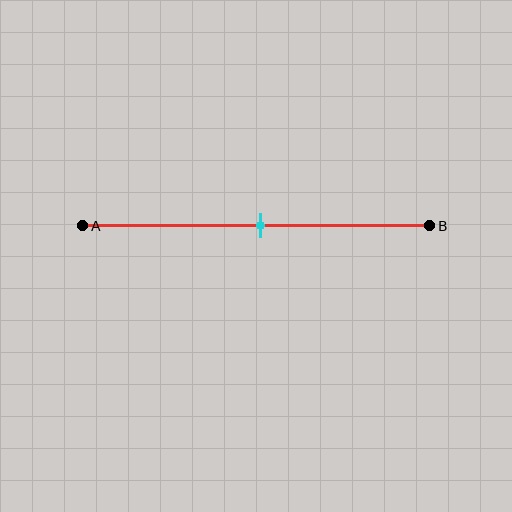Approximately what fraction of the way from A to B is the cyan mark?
The cyan mark is approximately 50% of the way from A to B.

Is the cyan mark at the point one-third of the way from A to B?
No, the mark is at about 50% from A, not at the 33% one-third point.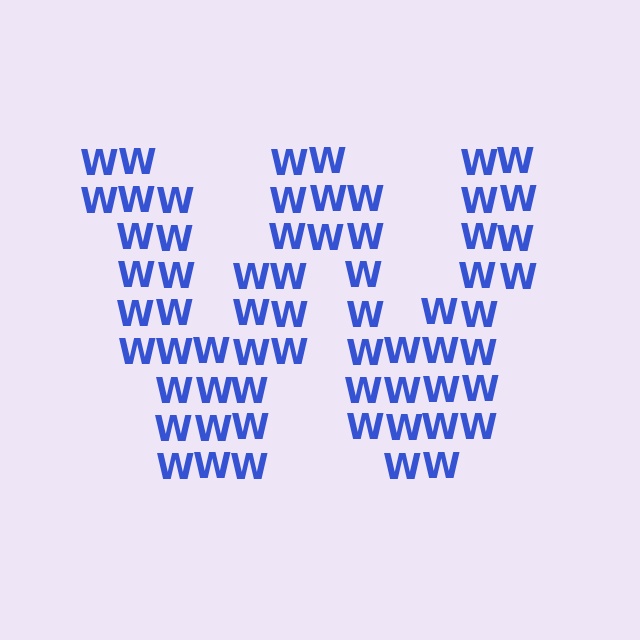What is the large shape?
The large shape is the letter W.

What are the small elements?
The small elements are letter W's.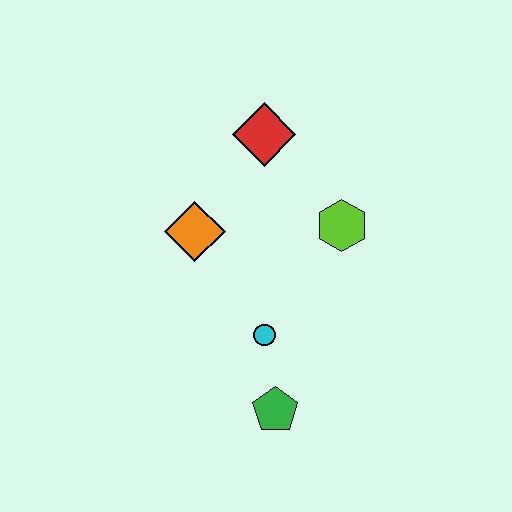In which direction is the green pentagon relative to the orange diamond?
The green pentagon is below the orange diamond.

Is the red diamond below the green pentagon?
No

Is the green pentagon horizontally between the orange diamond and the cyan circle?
No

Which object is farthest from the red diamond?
The green pentagon is farthest from the red diamond.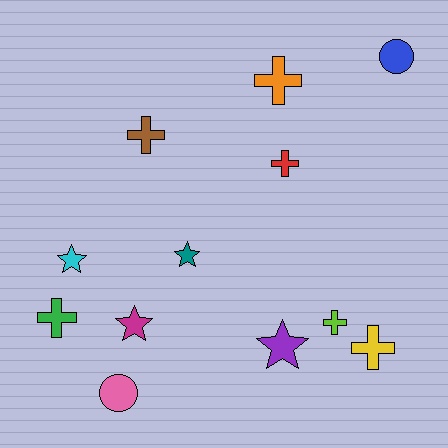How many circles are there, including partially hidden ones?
There are 2 circles.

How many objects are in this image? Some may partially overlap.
There are 12 objects.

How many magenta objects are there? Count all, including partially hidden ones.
There is 1 magenta object.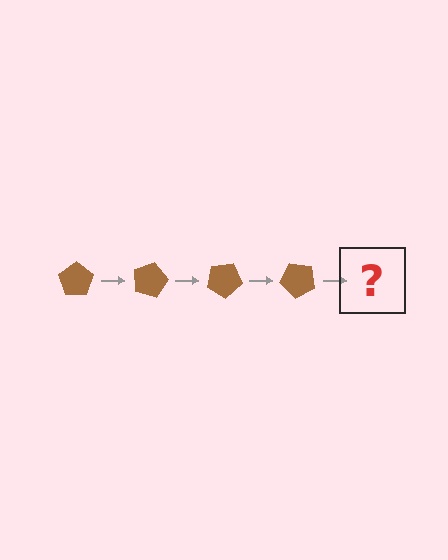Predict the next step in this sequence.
The next step is a brown pentagon rotated 60 degrees.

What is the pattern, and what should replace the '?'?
The pattern is that the pentagon rotates 15 degrees each step. The '?' should be a brown pentagon rotated 60 degrees.